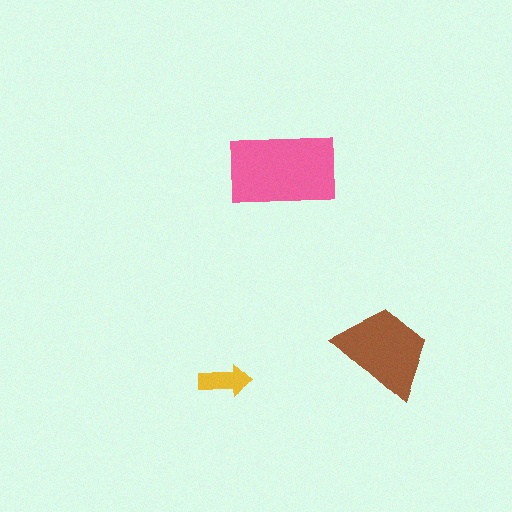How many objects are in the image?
There are 3 objects in the image.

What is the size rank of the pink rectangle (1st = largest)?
1st.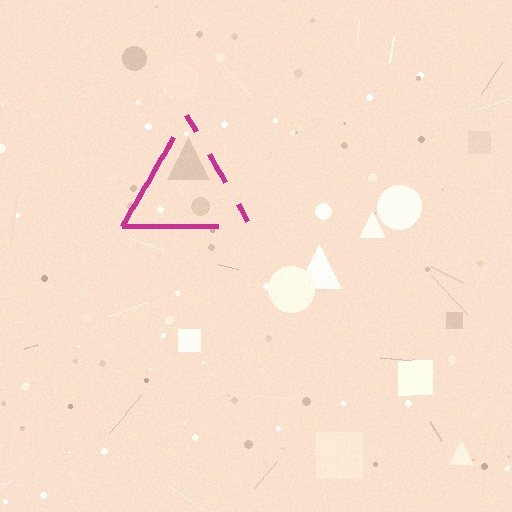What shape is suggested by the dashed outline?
The dashed outline suggests a triangle.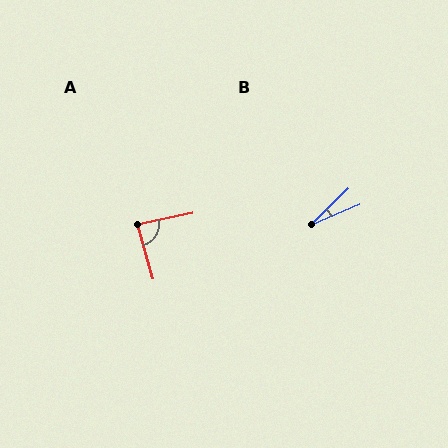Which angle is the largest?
A, at approximately 85 degrees.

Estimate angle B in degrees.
Approximately 21 degrees.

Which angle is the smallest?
B, at approximately 21 degrees.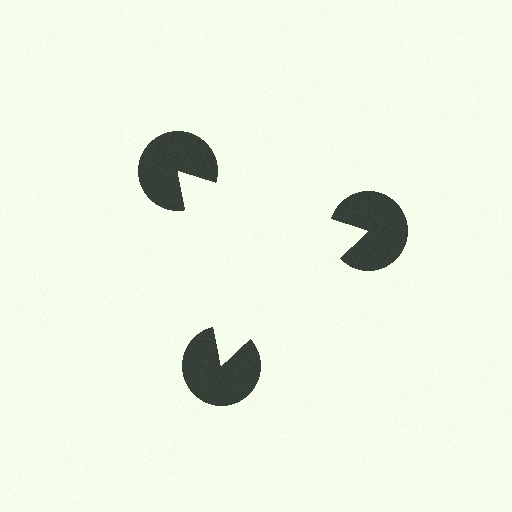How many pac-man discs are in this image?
There are 3 — one at each vertex of the illusory triangle.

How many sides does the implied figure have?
3 sides.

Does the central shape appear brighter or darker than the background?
It typically appears slightly brighter than the background, even though no actual brightness change is drawn.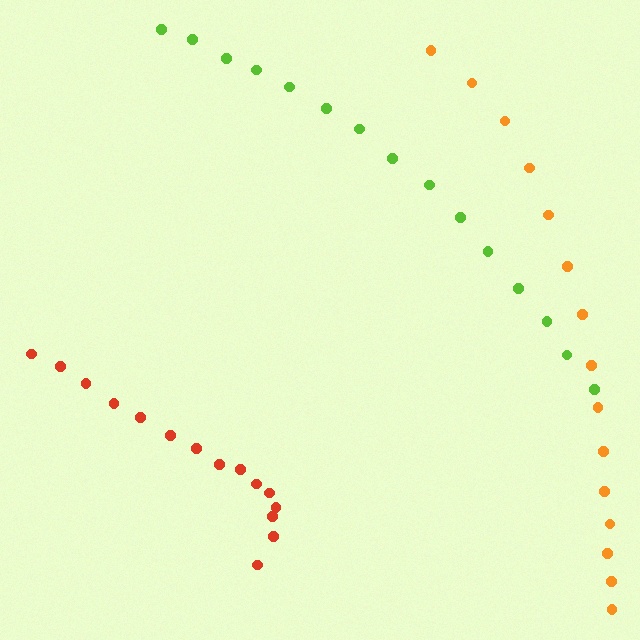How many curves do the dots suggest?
There are 3 distinct paths.